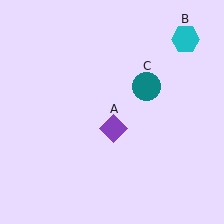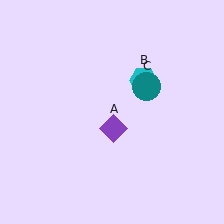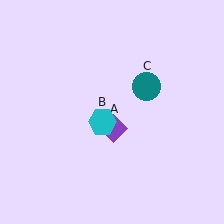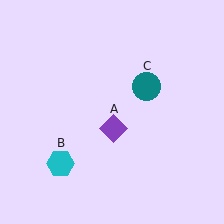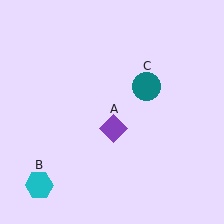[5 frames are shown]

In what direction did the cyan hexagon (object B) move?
The cyan hexagon (object B) moved down and to the left.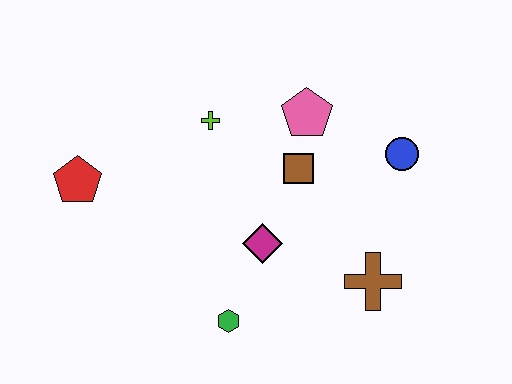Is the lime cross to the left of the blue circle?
Yes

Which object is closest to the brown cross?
The magenta diamond is closest to the brown cross.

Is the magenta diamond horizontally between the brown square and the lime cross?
Yes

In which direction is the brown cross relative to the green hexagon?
The brown cross is to the right of the green hexagon.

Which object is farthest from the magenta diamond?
The red pentagon is farthest from the magenta diamond.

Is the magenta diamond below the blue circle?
Yes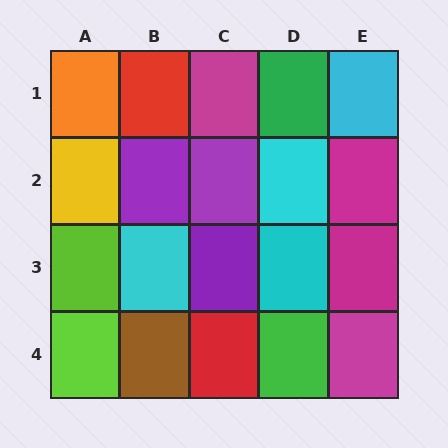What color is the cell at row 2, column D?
Cyan.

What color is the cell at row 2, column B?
Purple.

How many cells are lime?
2 cells are lime.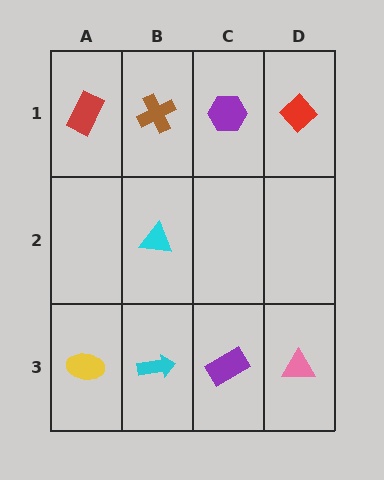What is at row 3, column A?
A yellow ellipse.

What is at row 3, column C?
A purple rectangle.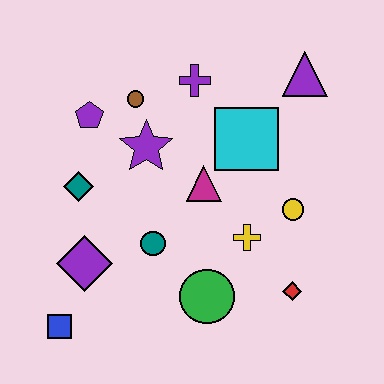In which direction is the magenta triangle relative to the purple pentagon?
The magenta triangle is to the right of the purple pentagon.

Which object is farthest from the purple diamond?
The purple triangle is farthest from the purple diamond.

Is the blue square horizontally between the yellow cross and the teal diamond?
No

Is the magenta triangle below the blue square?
No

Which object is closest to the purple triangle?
The cyan square is closest to the purple triangle.